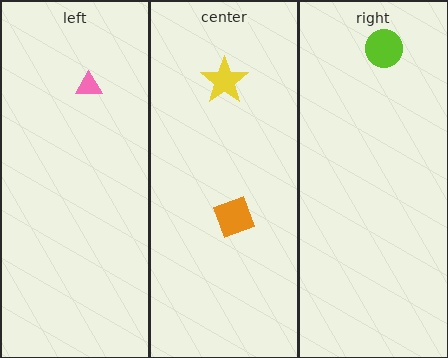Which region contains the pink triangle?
The left region.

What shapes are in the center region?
The orange diamond, the yellow star.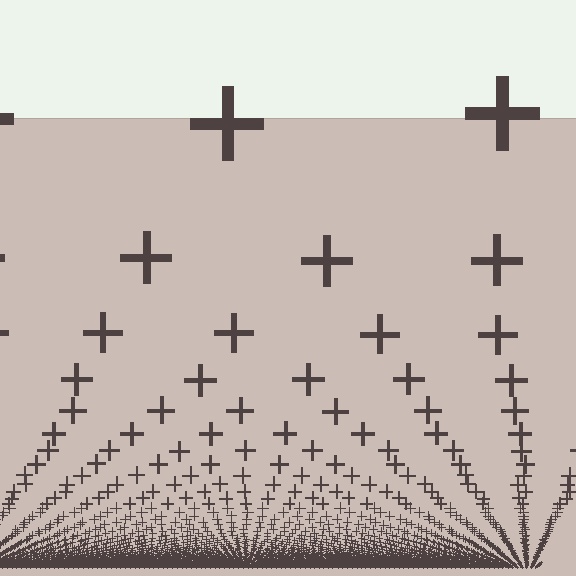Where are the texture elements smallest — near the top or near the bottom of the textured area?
Near the bottom.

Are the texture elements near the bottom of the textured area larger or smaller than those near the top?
Smaller. The gradient is inverted — elements near the bottom are smaller and denser.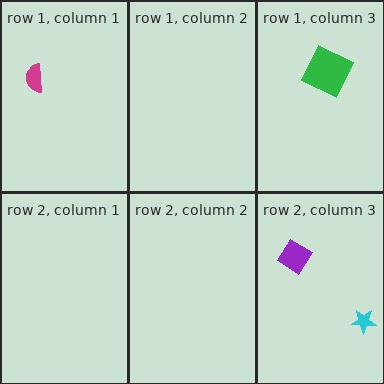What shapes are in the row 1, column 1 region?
The magenta semicircle.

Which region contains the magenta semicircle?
The row 1, column 1 region.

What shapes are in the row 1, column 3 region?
The green square.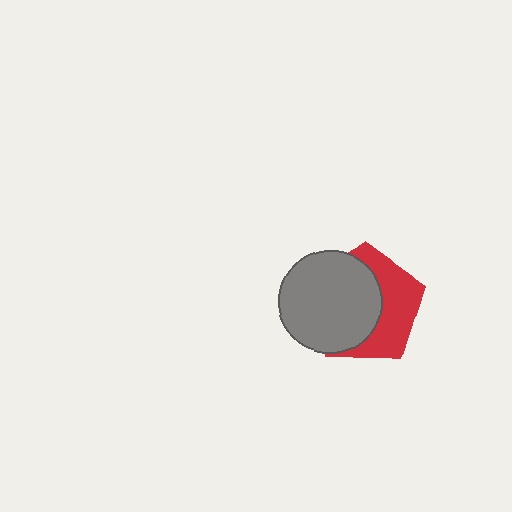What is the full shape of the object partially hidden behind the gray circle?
The partially hidden object is a red pentagon.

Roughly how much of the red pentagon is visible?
A small part of it is visible (roughly 45%).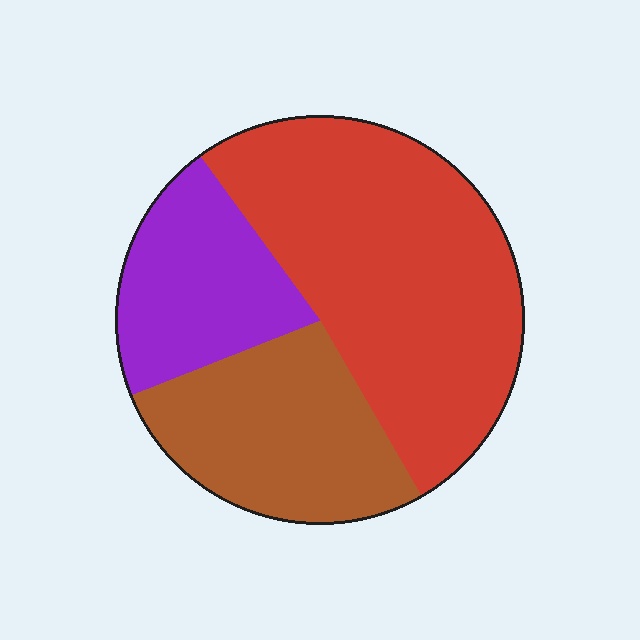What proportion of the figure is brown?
Brown covers roughly 25% of the figure.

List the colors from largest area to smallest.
From largest to smallest: red, brown, purple.